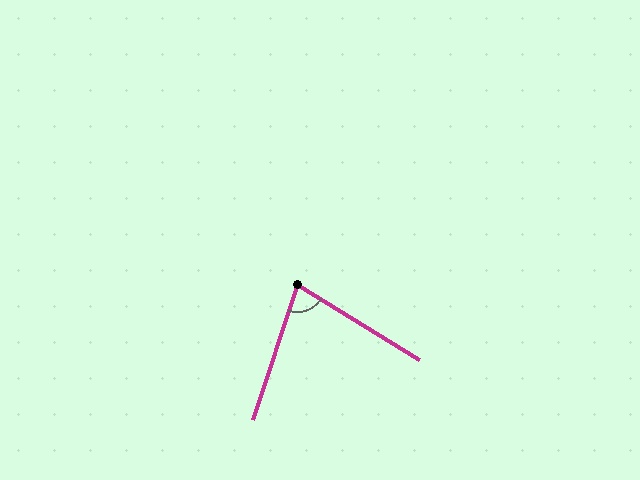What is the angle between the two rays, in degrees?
Approximately 77 degrees.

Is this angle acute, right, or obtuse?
It is acute.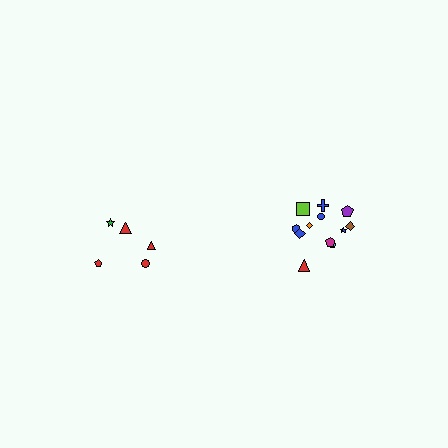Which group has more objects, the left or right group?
The right group.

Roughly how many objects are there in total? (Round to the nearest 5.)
Roughly 15 objects in total.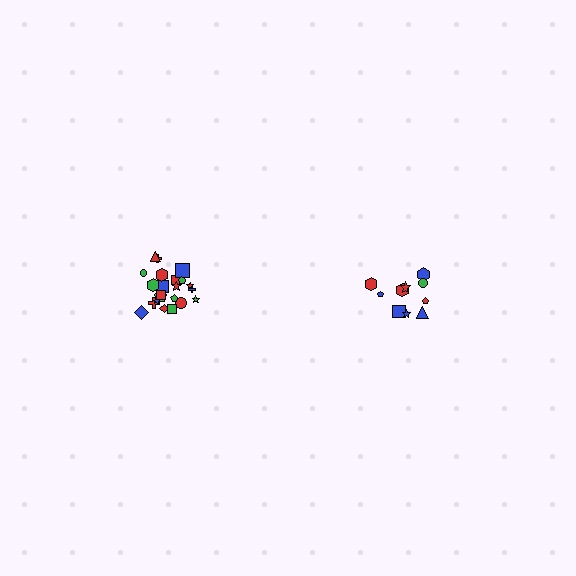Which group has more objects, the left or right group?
The left group.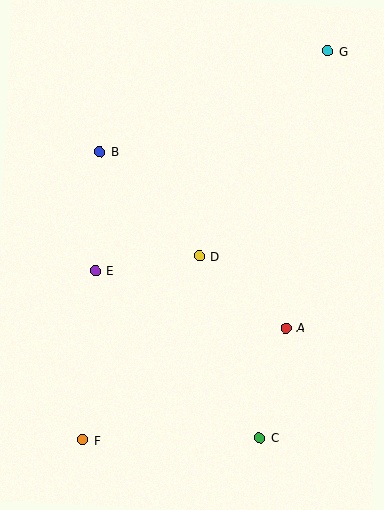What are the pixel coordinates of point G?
Point G is at (328, 51).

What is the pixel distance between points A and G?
The distance between A and G is 280 pixels.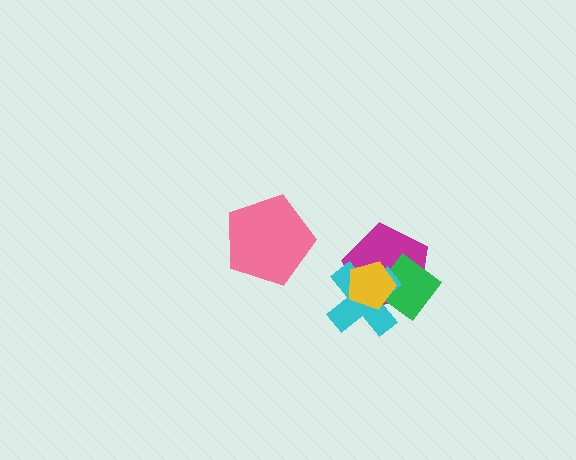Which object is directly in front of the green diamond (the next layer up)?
The cyan cross is directly in front of the green diamond.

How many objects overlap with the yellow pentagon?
3 objects overlap with the yellow pentagon.